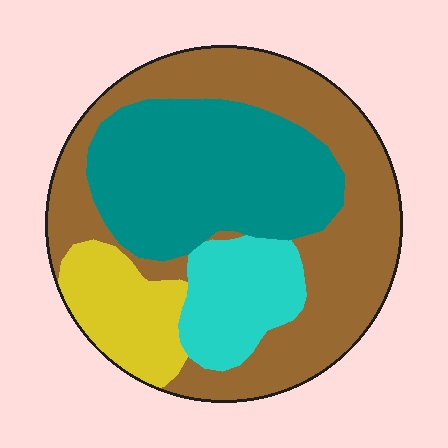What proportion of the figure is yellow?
Yellow covers about 10% of the figure.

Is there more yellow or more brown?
Brown.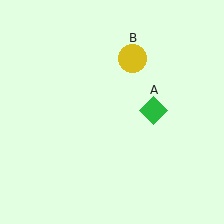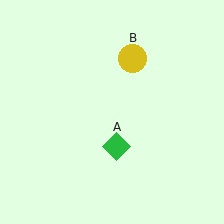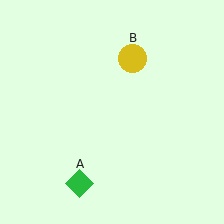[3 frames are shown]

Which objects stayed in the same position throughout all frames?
Yellow circle (object B) remained stationary.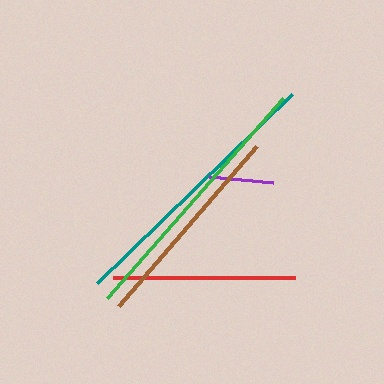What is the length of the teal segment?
The teal segment is approximately 272 pixels long.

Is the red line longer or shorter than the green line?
The green line is longer than the red line.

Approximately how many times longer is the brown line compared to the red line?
The brown line is approximately 1.2 times the length of the red line.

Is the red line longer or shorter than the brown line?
The brown line is longer than the red line.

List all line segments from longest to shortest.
From longest to shortest: teal, green, brown, red, purple.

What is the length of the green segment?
The green segment is approximately 267 pixels long.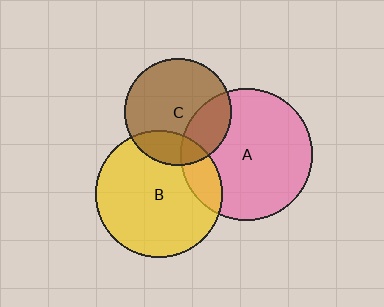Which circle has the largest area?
Circle A (pink).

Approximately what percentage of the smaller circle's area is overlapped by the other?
Approximately 20%.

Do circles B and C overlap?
Yes.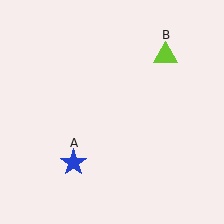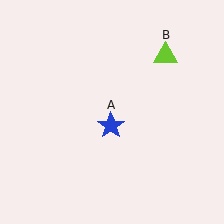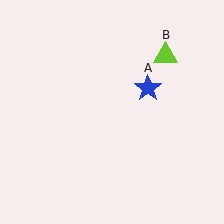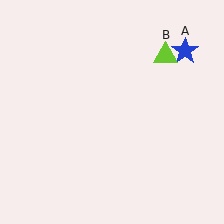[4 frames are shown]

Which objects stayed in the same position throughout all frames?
Lime triangle (object B) remained stationary.